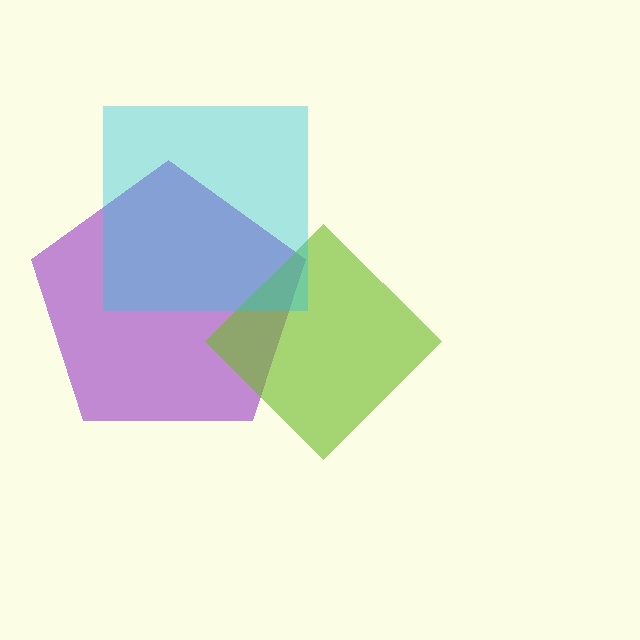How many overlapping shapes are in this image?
There are 3 overlapping shapes in the image.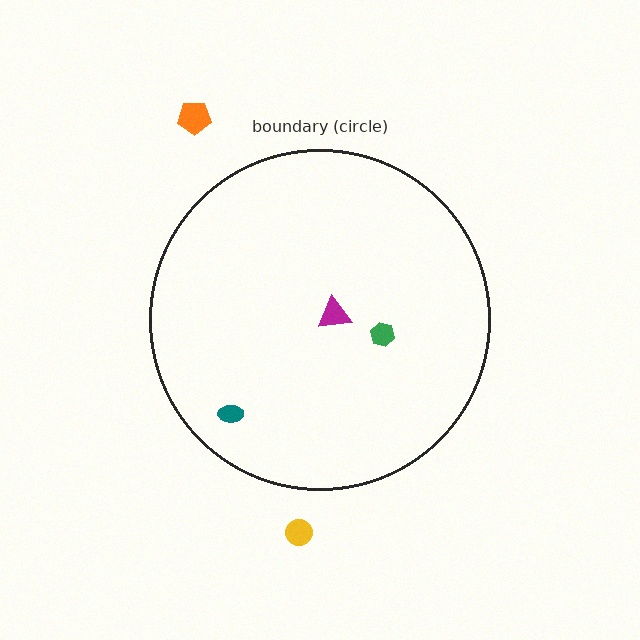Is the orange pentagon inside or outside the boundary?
Outside.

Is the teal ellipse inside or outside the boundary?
Inside.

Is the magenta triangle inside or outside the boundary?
Inside.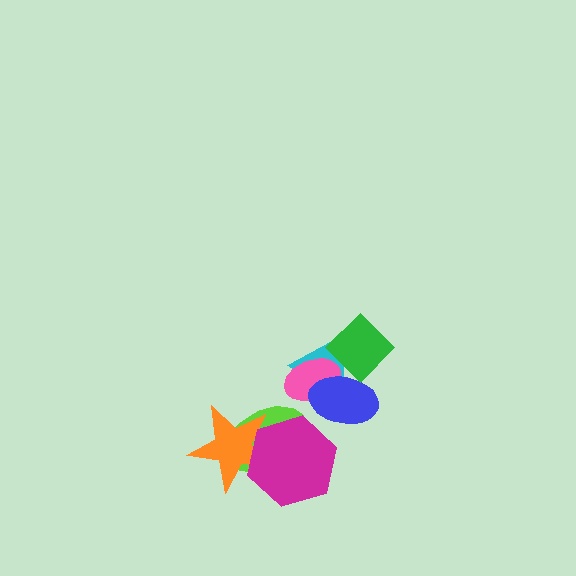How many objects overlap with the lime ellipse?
2 objects overlap with the lime ellipse.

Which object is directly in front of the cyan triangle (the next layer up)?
The pink ellipse is directly in front of the cyan triangle.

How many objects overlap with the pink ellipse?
3 objects overlap with the pink ellipse.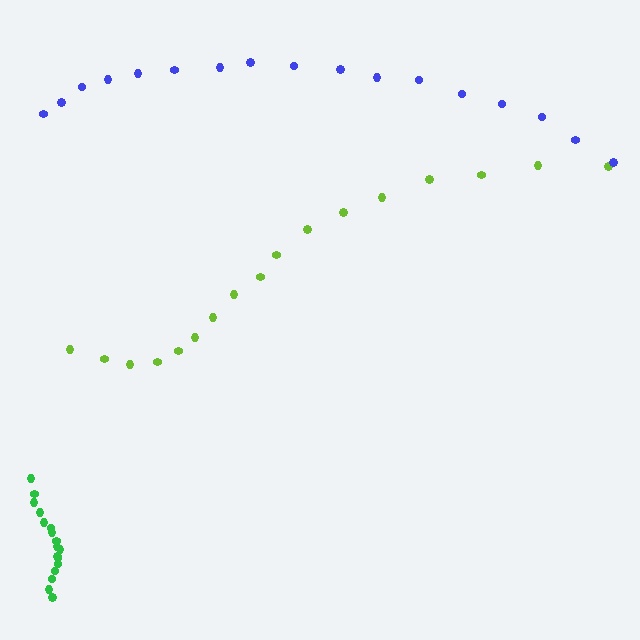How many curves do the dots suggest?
There are 3 distinct paths.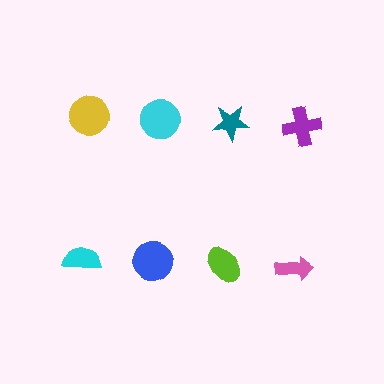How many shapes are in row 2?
4 shapes.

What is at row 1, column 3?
A teal star.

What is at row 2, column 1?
A cyan semicircle.